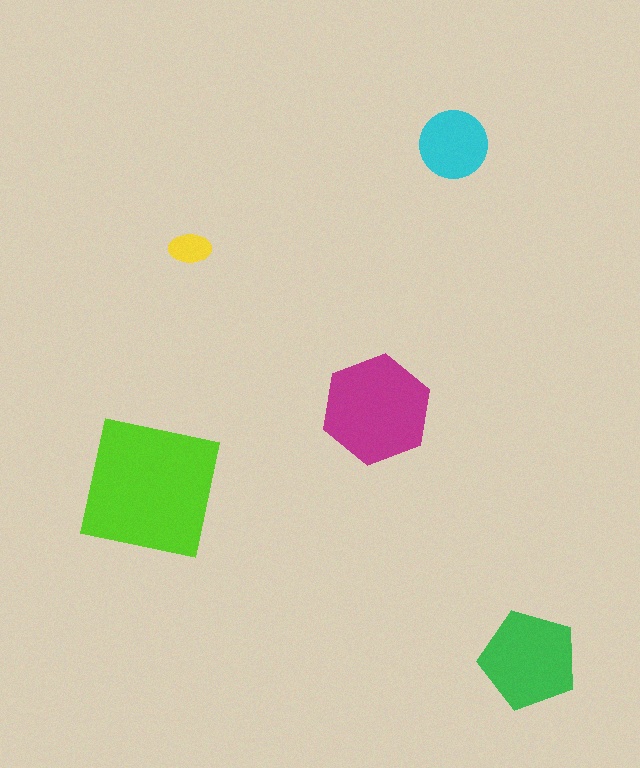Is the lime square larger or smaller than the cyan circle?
Larger.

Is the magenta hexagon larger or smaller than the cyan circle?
Larger.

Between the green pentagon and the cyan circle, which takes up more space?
The green pentagon.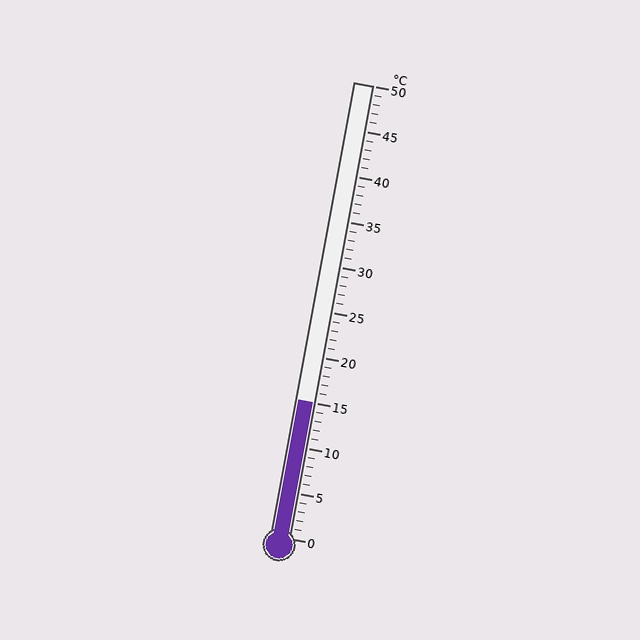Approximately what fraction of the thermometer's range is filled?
The thermometer is filled to approximately 30% of its range.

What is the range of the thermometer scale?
The thermometer scale ranges from 0°C to 50°C.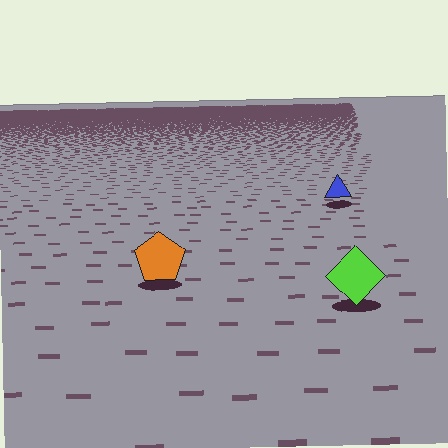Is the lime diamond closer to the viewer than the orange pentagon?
Yes. The lime diamond is closer — you can tell from the texture gradient: the ground texture is coarser near it.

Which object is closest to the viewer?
The lime diamond is closest. The texture marks near it are larger and more spread out.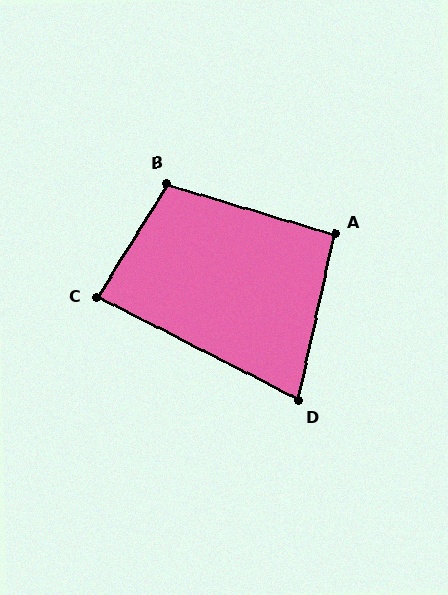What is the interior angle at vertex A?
Approximately 95 degrees (approximately right).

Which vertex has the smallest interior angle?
D, at approximately 75 degrees.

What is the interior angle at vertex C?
Approximately 85 degrees (approximately right).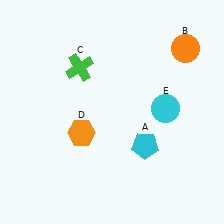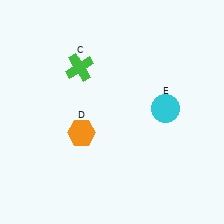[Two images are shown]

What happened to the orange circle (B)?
The orange circle (B) was removed in Image 2. It was in the top-right area of Image 1.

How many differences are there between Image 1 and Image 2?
There are 2 differences between the two images.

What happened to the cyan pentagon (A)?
The cyan pentagon (A) was removed in Image 2. It was in the bottom-right area of Image 1.